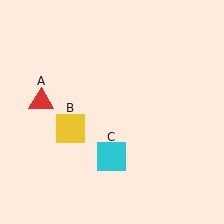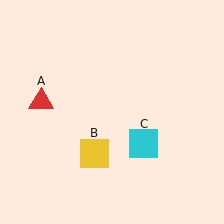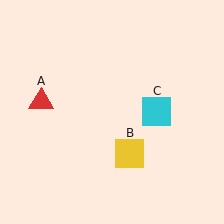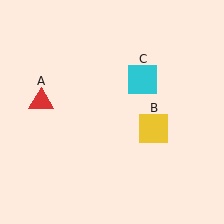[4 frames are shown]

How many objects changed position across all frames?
2 objects changed position: yellow square (object B), cyan square (object C).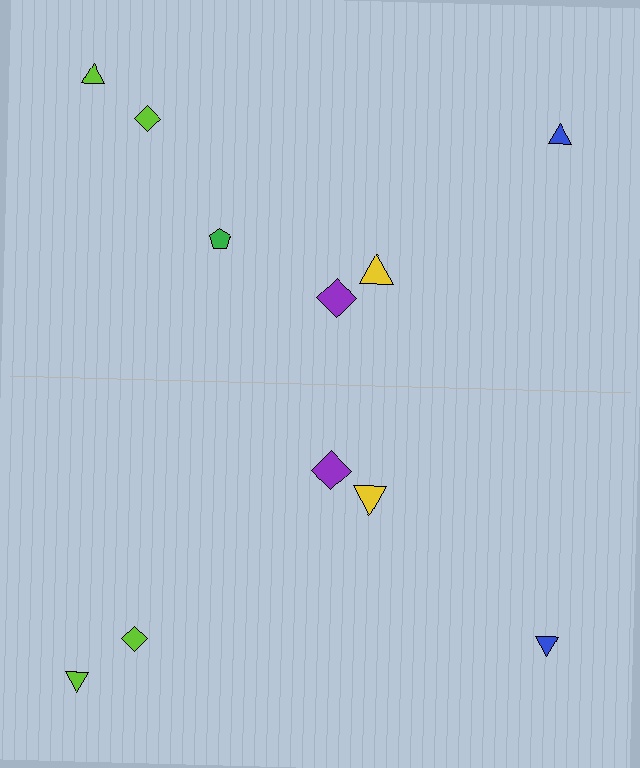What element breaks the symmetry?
A green pentagon is missing from the bottom side.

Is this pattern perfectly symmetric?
No, the pattern is not perfectly symmetric. A green pentagon is missing from the bottom side.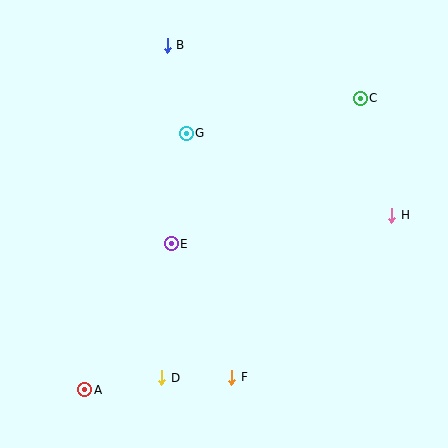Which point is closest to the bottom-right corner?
Point F is closest to the bottom-right corner.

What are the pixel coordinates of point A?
Point A is at (85, 390).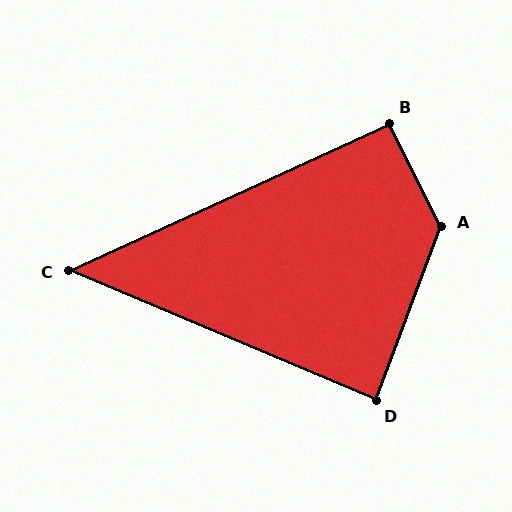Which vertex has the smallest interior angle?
C, at approximately 47 degrees.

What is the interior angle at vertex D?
Approximately 88 degrees (approximately right).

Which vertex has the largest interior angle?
A, at approximately 133 degrees.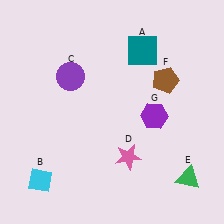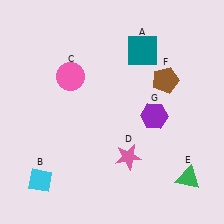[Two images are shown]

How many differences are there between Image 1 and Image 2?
There is 1 difference between the two images.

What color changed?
The circle (C) changed from purple in Image 1 to pink in Image 2.